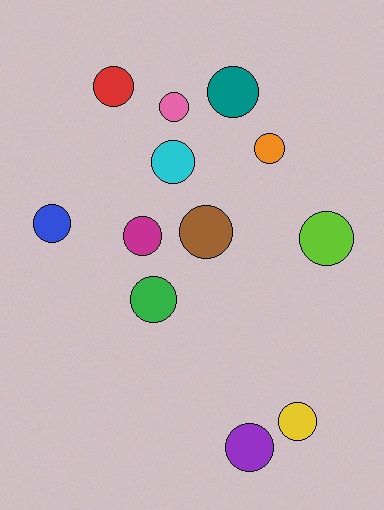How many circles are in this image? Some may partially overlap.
There are 12 circles.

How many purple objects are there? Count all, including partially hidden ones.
There is 1 purple object.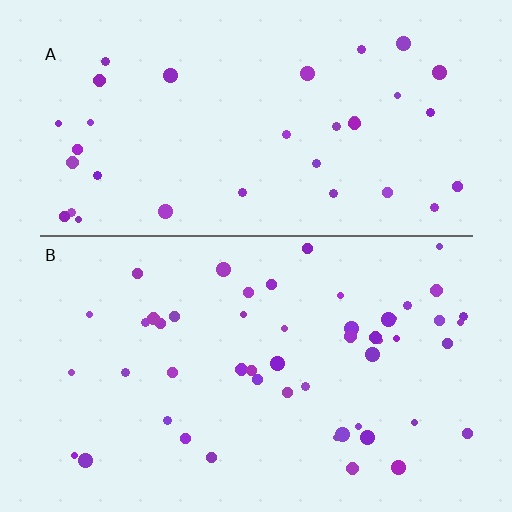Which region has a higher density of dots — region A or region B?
B (the bottom).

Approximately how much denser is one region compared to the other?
Approximately 1.5× — region B over region A.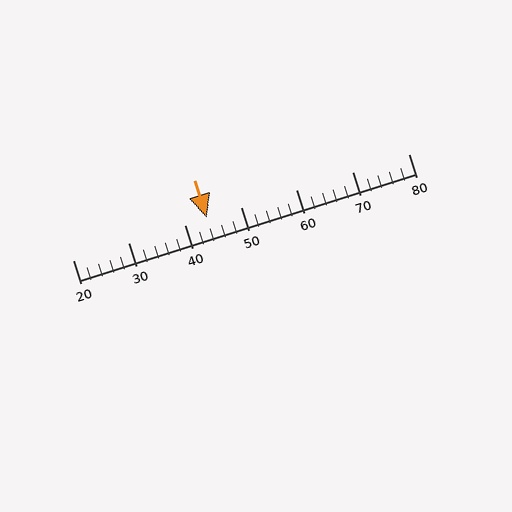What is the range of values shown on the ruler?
The ruler shows values from 20 to 80.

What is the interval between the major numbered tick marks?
The major tick marks are spaced 10 units apart.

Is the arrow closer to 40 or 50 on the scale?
The arrow is closer to 40.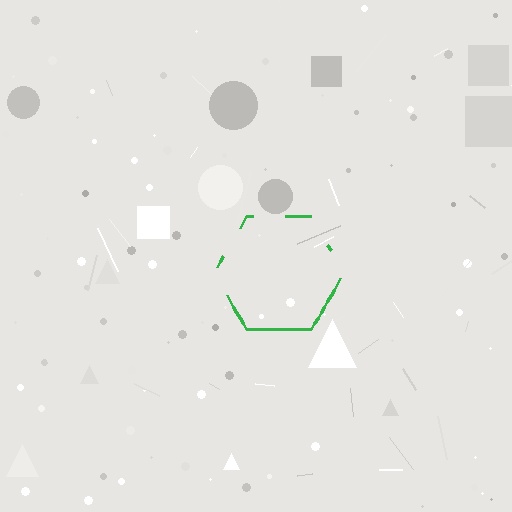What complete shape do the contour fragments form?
The contour fragments form a hexagon.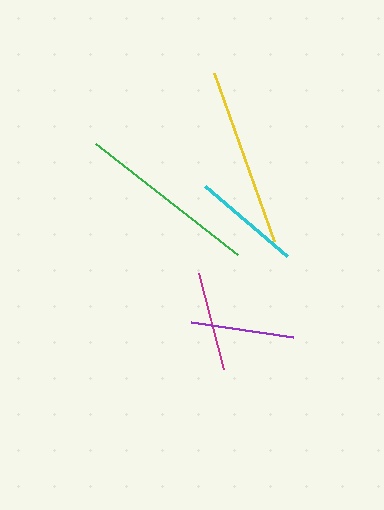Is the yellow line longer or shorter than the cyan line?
The yellow line is longer than the cyan line.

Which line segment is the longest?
The green line is the longest at approximately 180 pixels.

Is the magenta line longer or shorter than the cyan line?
The cyan line is longer than the magenta line.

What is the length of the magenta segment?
The magenta segment is approximately 99 pixels long.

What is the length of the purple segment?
The purple segment is approximately 102 pixels long.